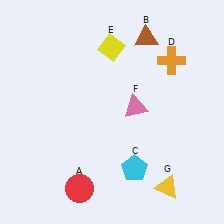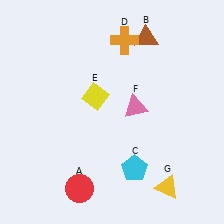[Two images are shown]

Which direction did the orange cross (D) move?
The orange cross (D) moved left.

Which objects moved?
The objects that moved are: the orange cross (D), the yellow diamond (E).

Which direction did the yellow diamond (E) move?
The yellow diamond (E) moved down.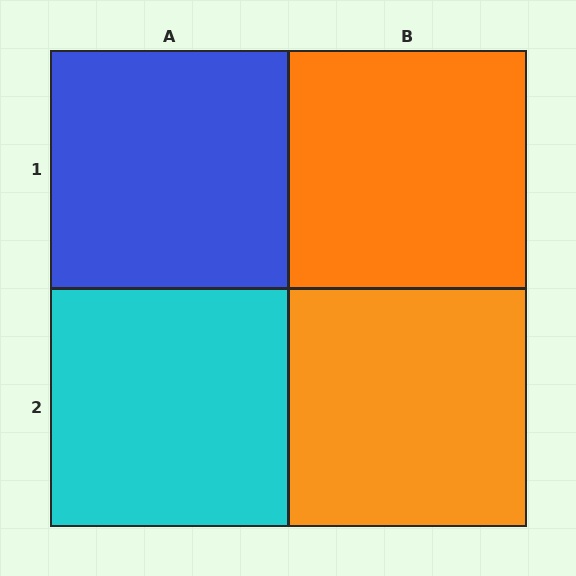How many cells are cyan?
1 cell is cyan.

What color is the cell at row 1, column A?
Blue.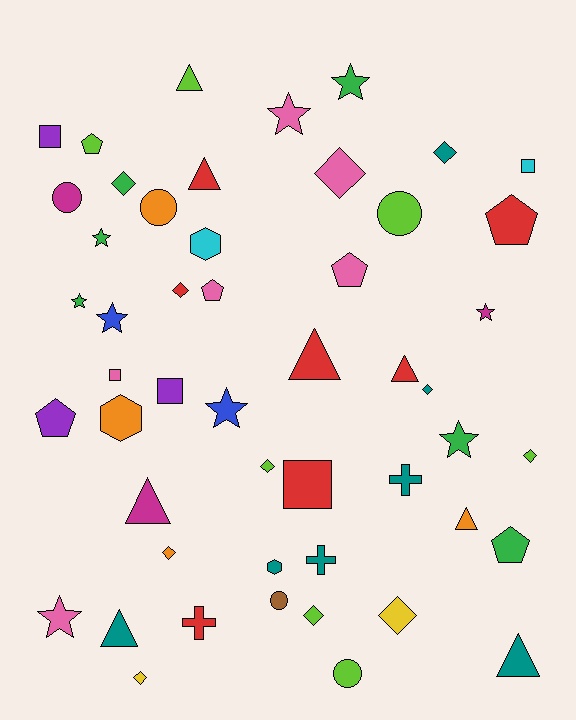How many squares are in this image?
There are 5 squares.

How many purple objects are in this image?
There are 3 purple objects.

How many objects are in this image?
There are 50 objects.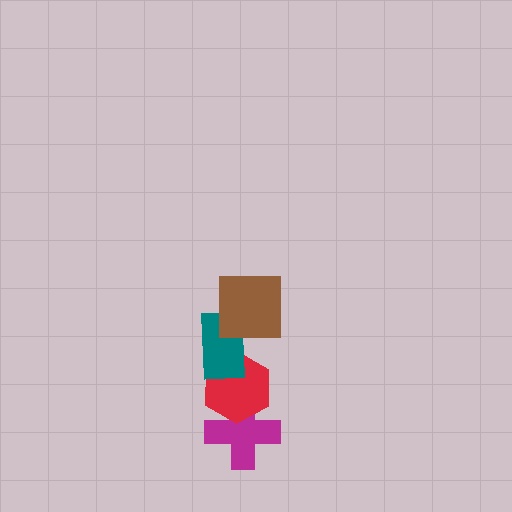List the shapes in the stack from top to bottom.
From top to bottom: the brown square, the teal rectangle, the red hexagon, the magenta cross.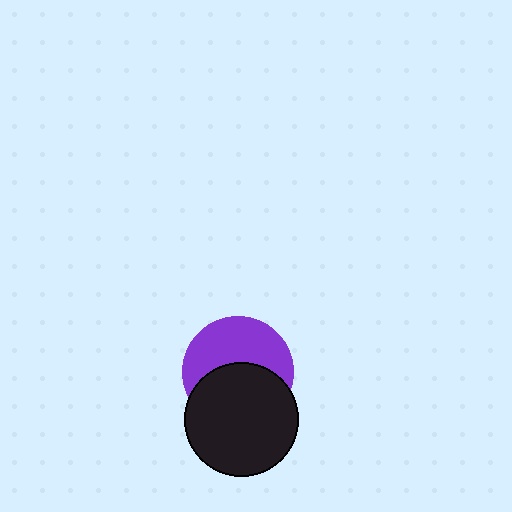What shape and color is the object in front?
The object in front is a black circle.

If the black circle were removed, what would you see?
You would see the complete purple circle.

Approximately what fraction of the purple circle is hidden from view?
Roughly 49% of the purple circle is hidden behind the black circle.